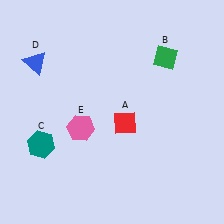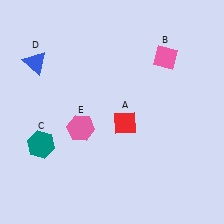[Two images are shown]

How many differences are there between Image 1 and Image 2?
There is 1 difference between the two images.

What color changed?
The diamond (B) changed from green in Image 1 to pink in Image 2.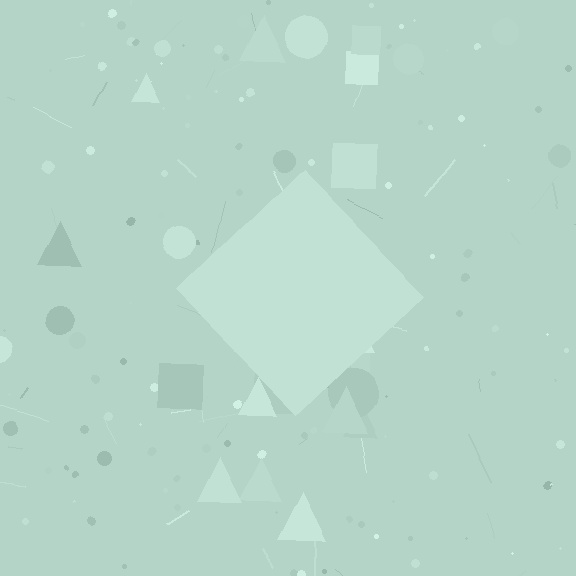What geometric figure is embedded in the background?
A diamond is embedded in the background.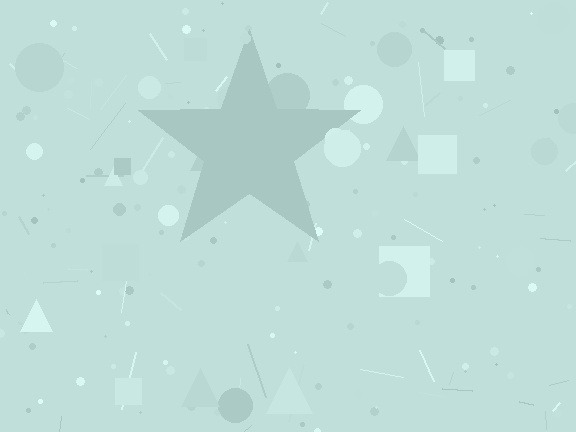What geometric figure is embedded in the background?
A star is embedded in the background.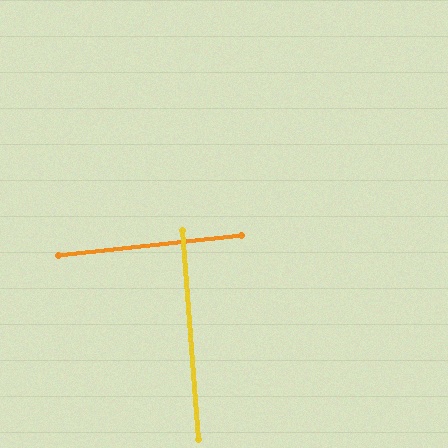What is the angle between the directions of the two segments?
Approximately 88 degrees.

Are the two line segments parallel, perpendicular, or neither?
Perpendicular — they meet at approximately 88°.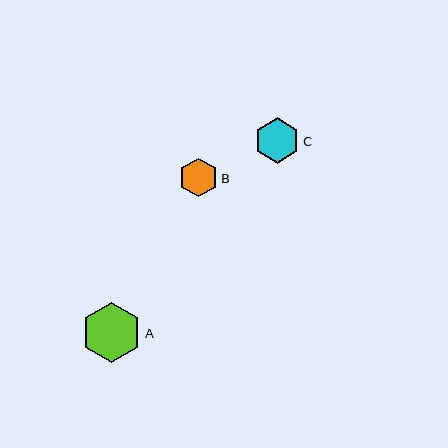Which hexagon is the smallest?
Hexagon B is the smallest with a size of approximately 39 pixels.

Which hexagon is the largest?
Hexagon A is the largest with a size of approximately 61 pixels.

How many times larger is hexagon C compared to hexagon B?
Hexagon C is approximately 1.2 times the size of hexagon B.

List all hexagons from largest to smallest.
From largest to smallest: A, C, B.